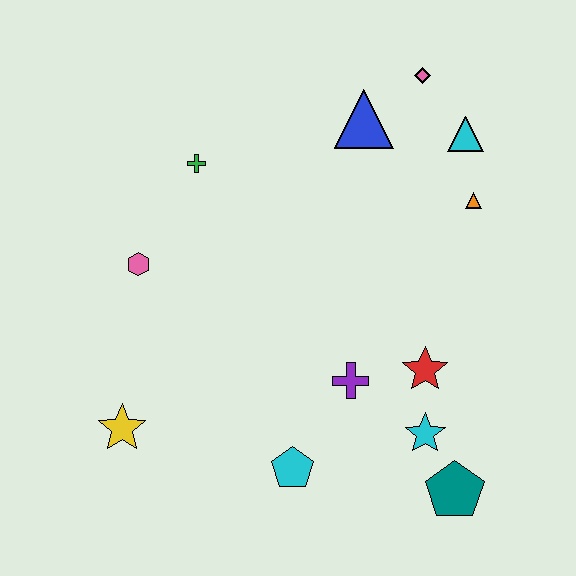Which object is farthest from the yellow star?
The pink diamond is farthest from the yellow star.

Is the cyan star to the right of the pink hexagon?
Yes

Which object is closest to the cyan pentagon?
The purple cross is closest to the cyan pentagon.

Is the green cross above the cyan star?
Yes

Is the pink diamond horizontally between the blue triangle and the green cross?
No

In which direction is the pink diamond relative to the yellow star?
The pink diamond is above the yellow star.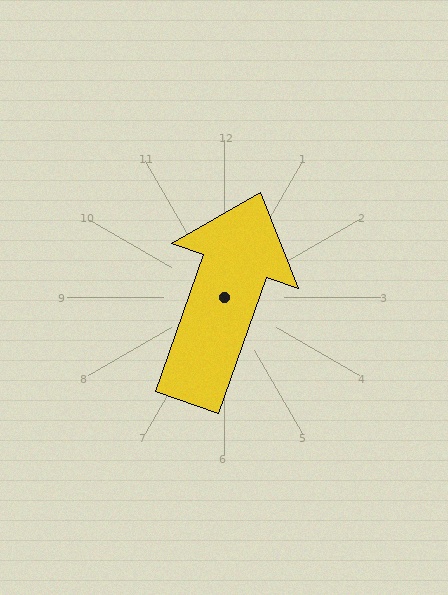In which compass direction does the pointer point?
North.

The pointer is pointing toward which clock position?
Roughly 1 o'clock.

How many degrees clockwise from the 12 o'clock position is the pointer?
Approximately 19 degrees.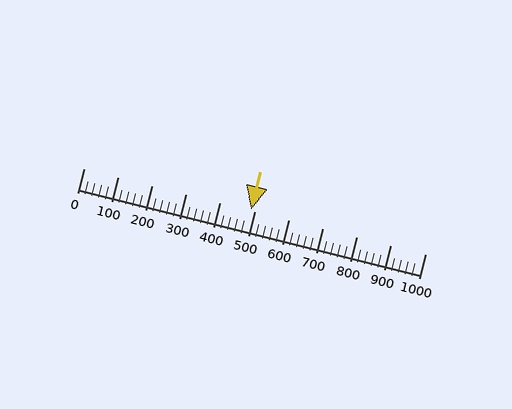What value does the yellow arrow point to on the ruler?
The yellow arrow points to approximately 491.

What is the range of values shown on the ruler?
The ruler shows values from 0 to 1000.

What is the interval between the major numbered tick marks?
The major tick marks are spaced 100 units apart.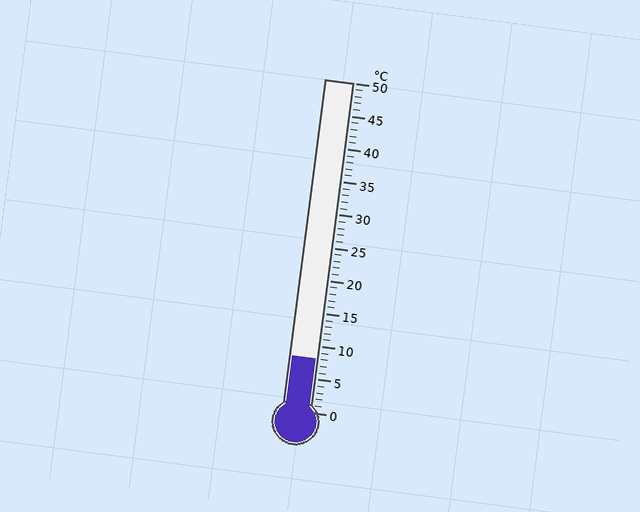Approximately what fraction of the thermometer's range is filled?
The thermometer is filled to approximately 15% of its range.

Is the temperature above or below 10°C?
The temperature is below 10°C.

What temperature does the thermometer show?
The thermometer shows approximately 8°C.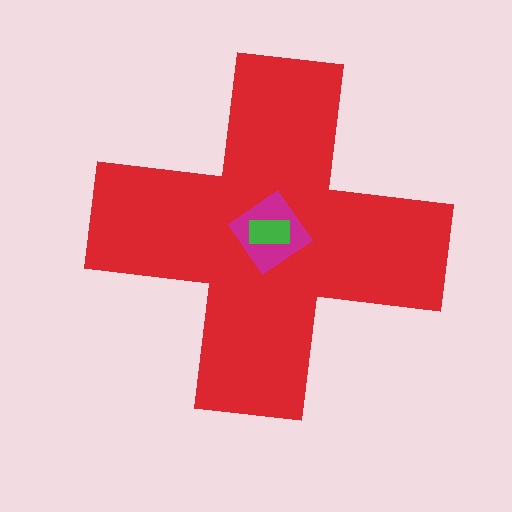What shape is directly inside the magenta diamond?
The green rectangle.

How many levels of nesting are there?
3.